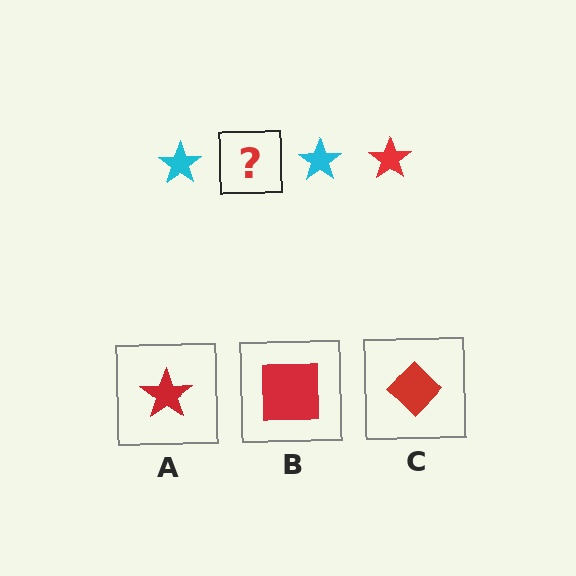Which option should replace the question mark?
Option A.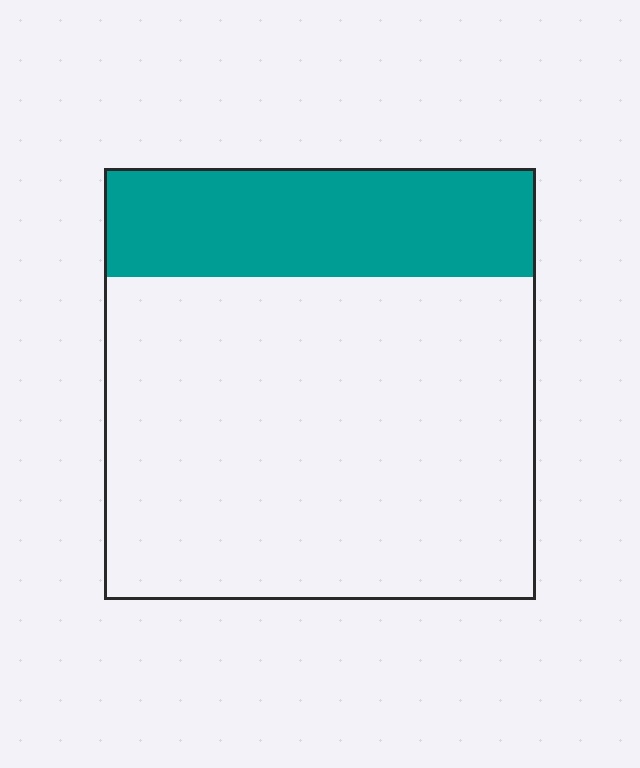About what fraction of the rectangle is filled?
About one quarter (1/4).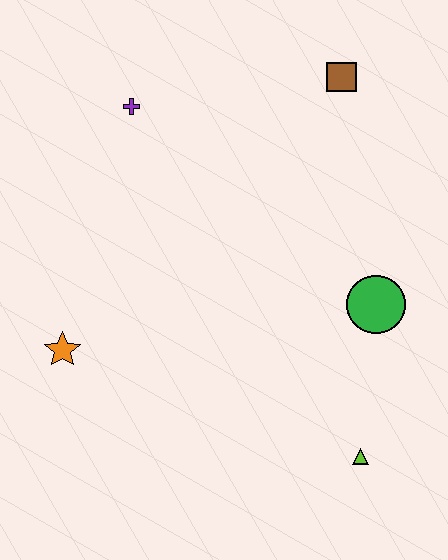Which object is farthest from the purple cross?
The lime triangle is farthest from the purple cross.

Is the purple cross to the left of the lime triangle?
Yes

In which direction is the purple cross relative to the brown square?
The purple cross is to the left of the brown square.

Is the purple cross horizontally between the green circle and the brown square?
No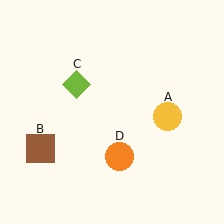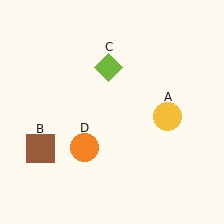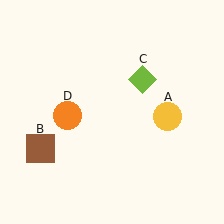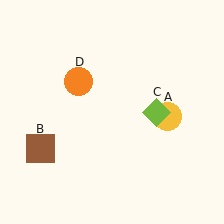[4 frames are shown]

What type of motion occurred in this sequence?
The lime diamond (object C), orange circle (object D) rotated clockwise around the center of the scene.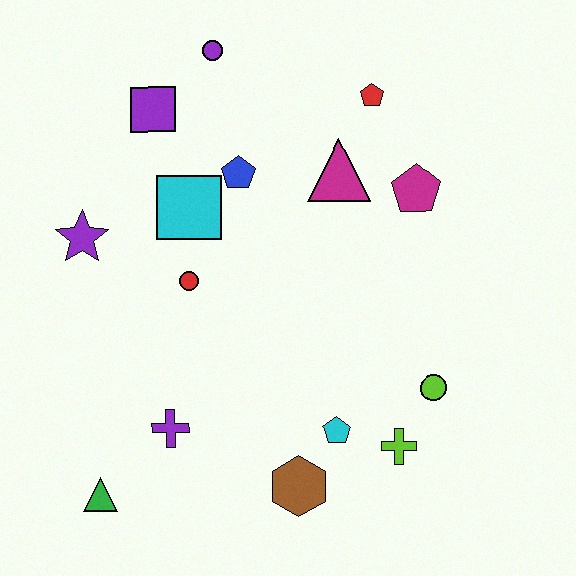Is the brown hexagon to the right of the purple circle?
Yes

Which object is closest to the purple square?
The purple circle is closest to the purple square.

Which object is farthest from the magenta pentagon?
The green triangle is farthest from the magenta pentagon.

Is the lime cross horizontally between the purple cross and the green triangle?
No